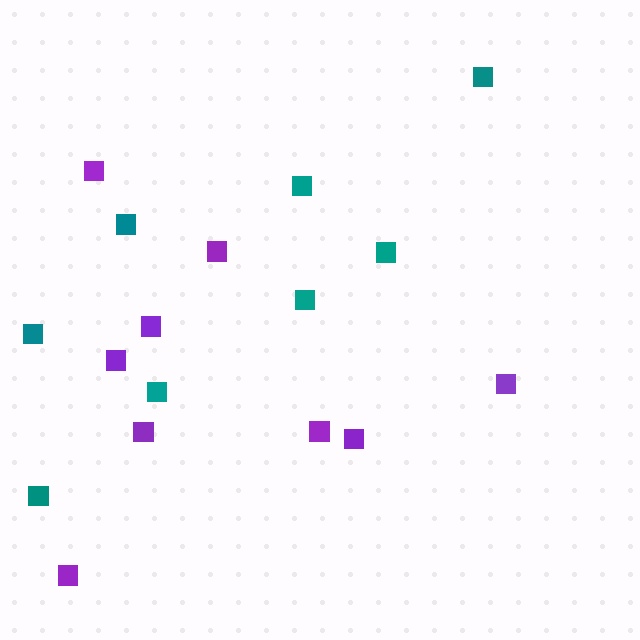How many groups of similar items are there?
There are 2 groups: one group of teal squares (8) and one group of purple squares (9).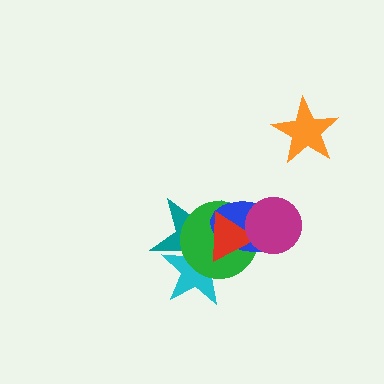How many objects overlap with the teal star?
4 objects overlap with the teal star.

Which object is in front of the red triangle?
The magenta circle is in front of the red triangle.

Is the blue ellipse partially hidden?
Yes, it is partially covered by another shape.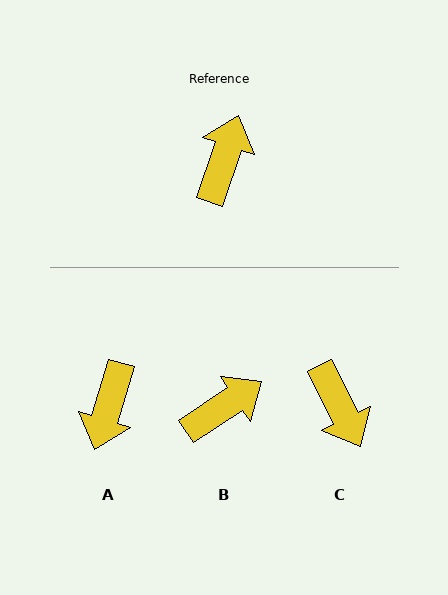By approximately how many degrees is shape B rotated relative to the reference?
Approximately 38 degrees clockwise.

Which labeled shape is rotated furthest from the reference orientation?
A, about 179 degrees away.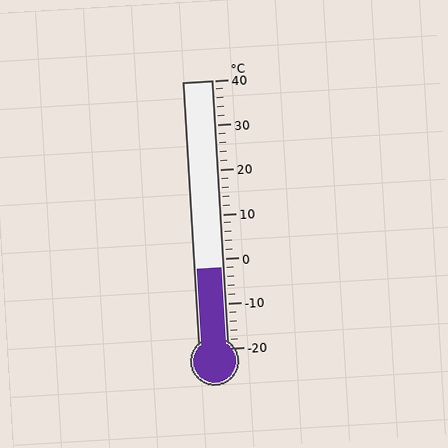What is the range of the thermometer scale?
The thermometer scale ranges from -20°C to 40°C.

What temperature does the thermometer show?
The thermometer shows approximately -2°C.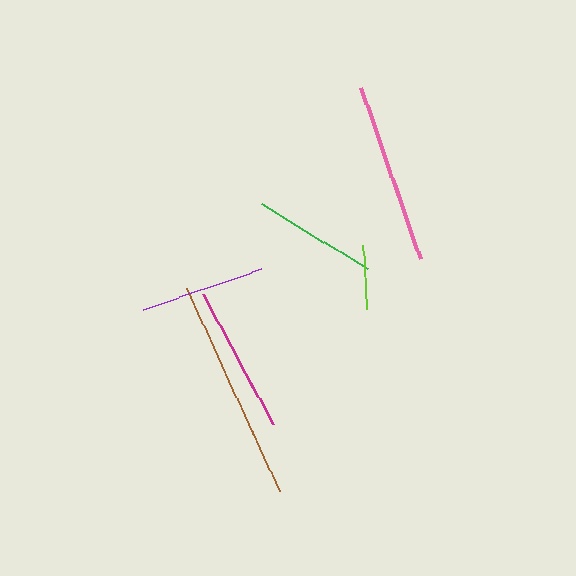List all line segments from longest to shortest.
From longest to shortest: brown, pink, magenta, green, purple, lime.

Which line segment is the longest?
The brown line is the longest at approximately 223 pixels.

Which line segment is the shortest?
The lime line is the shortest at approximately 64 pixels.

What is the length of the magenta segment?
The magenta segment is approximately 148 pixels long.